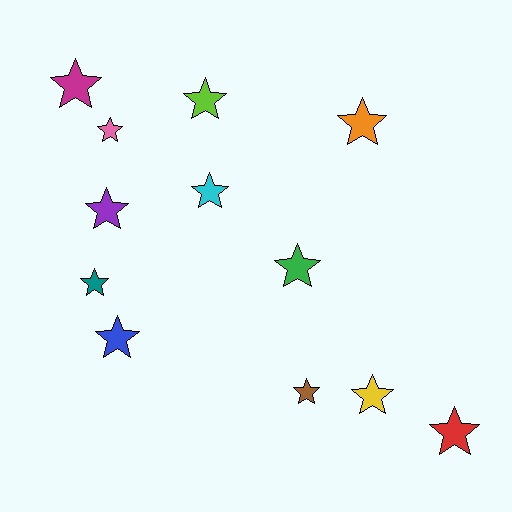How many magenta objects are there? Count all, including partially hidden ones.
There is 1 magenta object.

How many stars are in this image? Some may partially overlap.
There are 12 stars.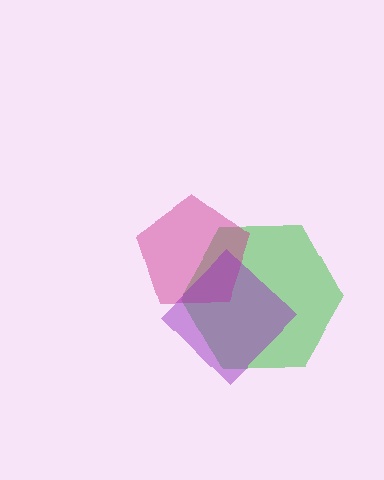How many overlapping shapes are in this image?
There are 3 overlapping shapes in the image.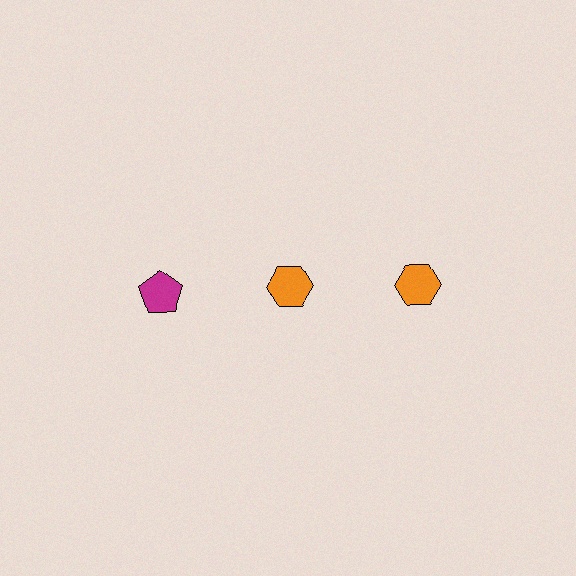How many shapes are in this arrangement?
There are 3 shapes arranged in a grid pattern.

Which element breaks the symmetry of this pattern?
The magenta pentagon in the top row, leftmost column breaks the symmetry. All other shapes are orange hexagons.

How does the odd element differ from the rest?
It differs in both color (magenta instead of orange) and shape (pentagon instead of hexagon).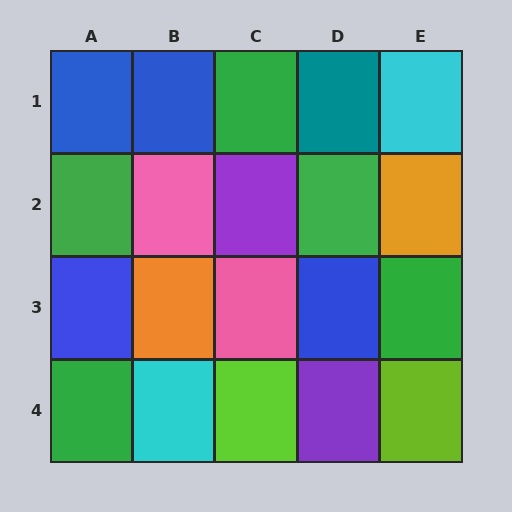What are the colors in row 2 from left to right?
Green, pink, purple, green, orange.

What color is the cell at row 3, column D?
Blue.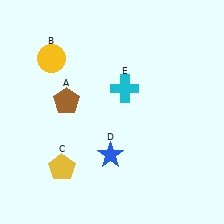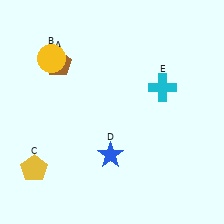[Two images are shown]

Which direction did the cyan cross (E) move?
The cyan cross (E) moved right.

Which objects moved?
The objects that moved are: the brown pentagon (A), the yellow pentagon (C), the cyan cross (E).